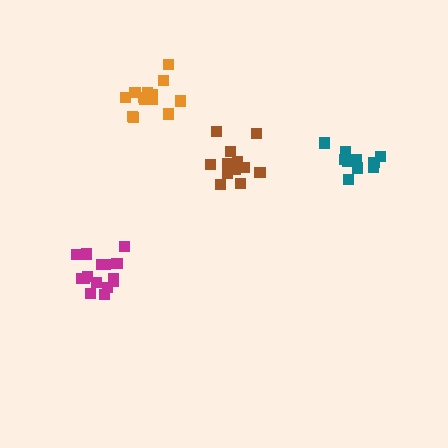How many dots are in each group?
Group 1: 12 dots, Group 2: 15 dots, Group 3: 13 dots, Group 4: 14 dots (54 total).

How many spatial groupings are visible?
There are 4 spatial groupings.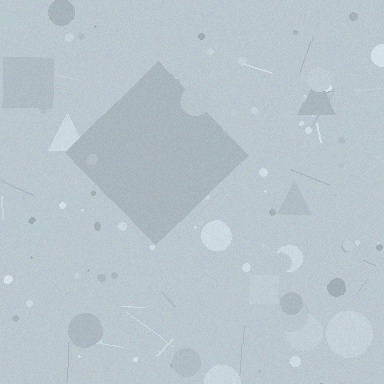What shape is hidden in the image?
A diamond is hidden in the image.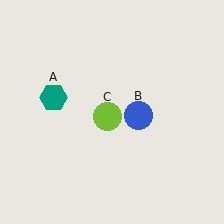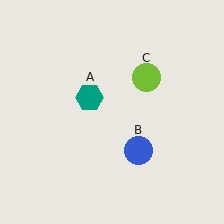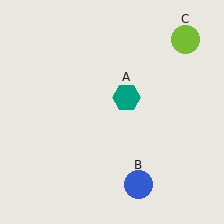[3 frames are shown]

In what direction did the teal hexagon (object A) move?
The teal hexagon (object A) moved right.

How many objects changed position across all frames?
3 objects changed position: teal hexagon (object A), blue circle (object B), lime circle (object C).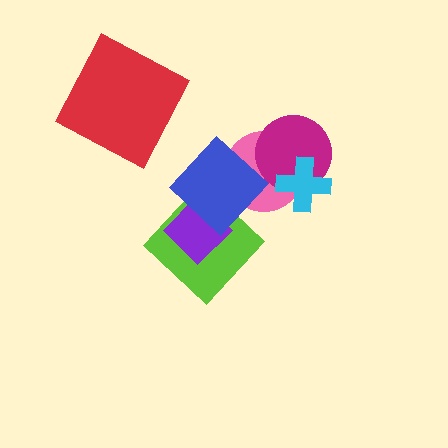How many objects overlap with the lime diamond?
2 objects overlap with the lime diamond.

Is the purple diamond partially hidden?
Yes, it is partially covered by another shape.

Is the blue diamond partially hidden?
No, no other shape covers it.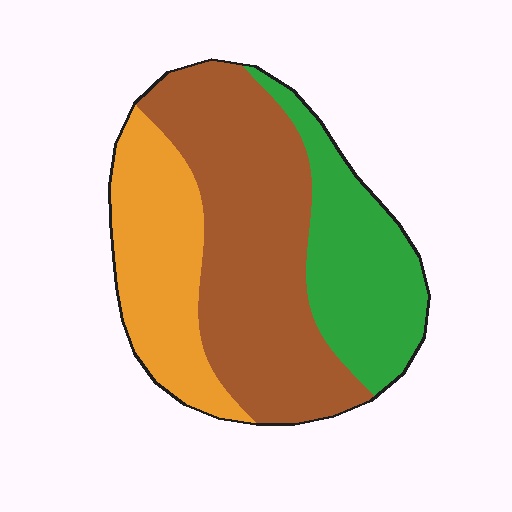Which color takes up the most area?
Brown, at roughly 50%.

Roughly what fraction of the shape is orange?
Orange covers 26% of the shape.